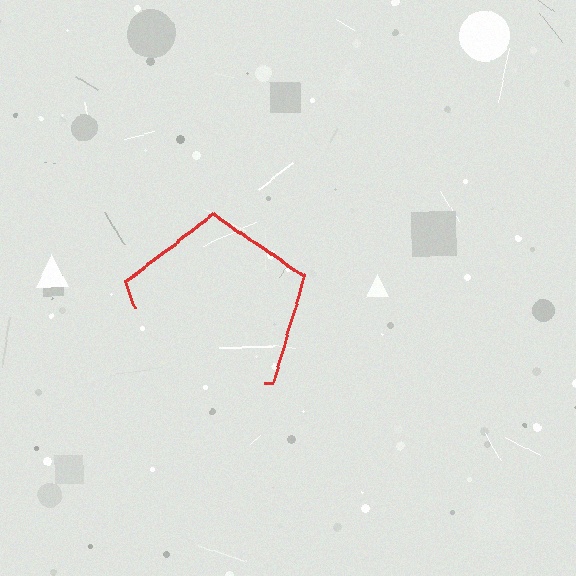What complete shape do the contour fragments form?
The contour fragments form a pentagon.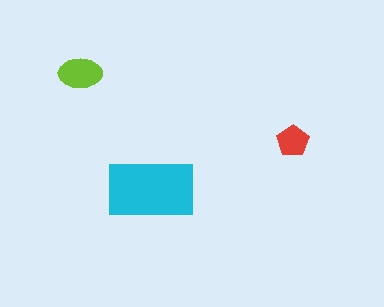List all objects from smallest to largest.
The red pentagon, the lime ellipse, the cyan rectangle.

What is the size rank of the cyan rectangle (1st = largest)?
1st.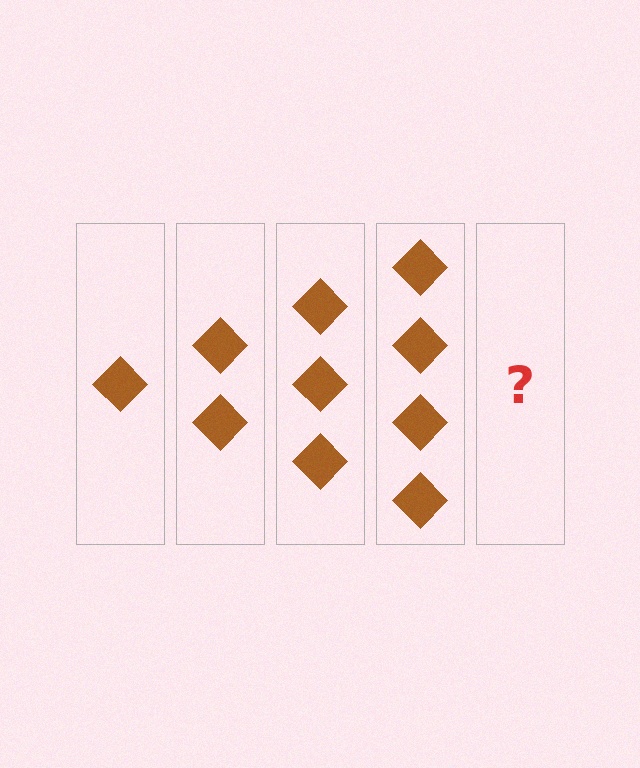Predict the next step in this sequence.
The next step is 5 diamonds.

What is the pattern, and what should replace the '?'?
The pattern is that each step adds one more diamond. The '?' should be 5 diamonds.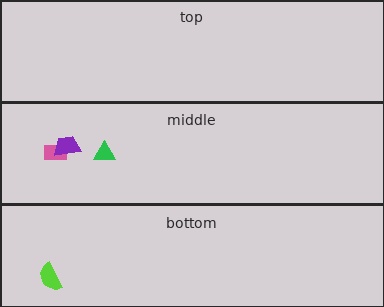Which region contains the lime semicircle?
The bottom region.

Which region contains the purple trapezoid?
The middle region.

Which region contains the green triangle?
The middle region.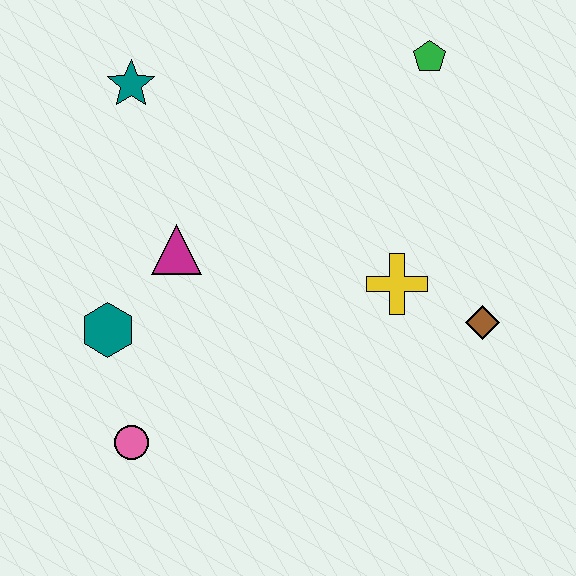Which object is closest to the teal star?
The magenta triangle is closest to the teal star.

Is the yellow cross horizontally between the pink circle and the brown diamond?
Yes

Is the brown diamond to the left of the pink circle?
No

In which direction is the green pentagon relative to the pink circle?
The green pentagon is above the pink circle.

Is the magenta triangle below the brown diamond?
No